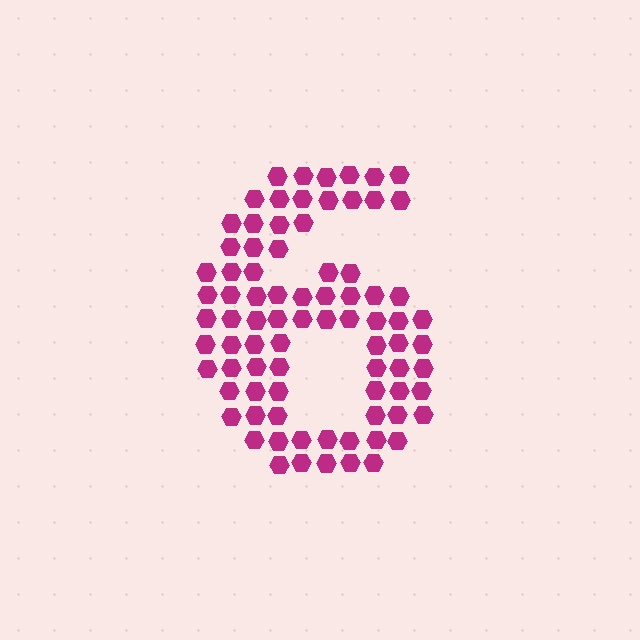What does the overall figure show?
The overall figure shows the digit 6.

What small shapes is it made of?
It is made of small hexagons.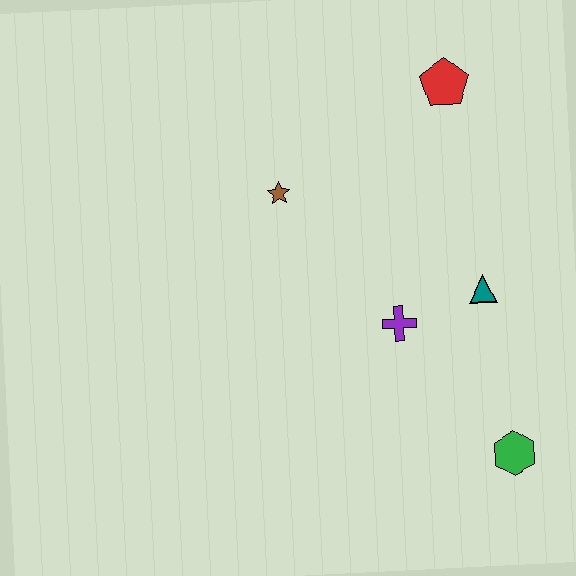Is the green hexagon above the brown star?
No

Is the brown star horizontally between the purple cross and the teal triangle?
No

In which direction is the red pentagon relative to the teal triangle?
The red pentagon is above the teal triangle.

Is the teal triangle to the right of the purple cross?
Yes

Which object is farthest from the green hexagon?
The red pentagon is farthest from the green hexagon.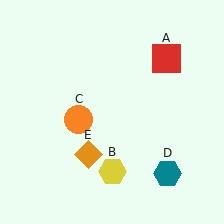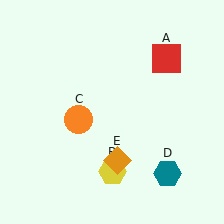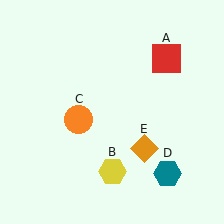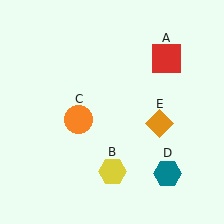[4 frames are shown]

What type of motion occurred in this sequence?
The orange diamond (object E) rotated counterclockwise around the center of the scene.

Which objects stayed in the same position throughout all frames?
Red square (object A) and yellow hexagon (object B) and orange circle (object C) and teal hexagon (object D) remained stationary.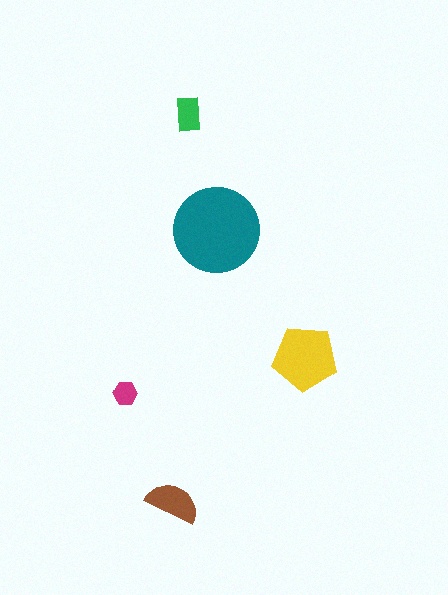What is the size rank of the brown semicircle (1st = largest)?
3rd.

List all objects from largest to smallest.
The teal circle, the yellow pentagon, the brown semicircle, the green rectangle, the magenta hexagon.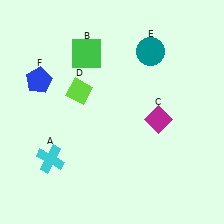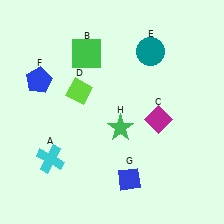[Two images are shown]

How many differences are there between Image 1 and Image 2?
There are 2 differences between the two images.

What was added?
A blue diamond (G), a green star (H) were added in Image 2.